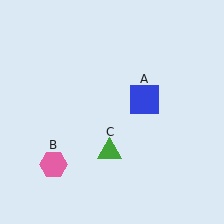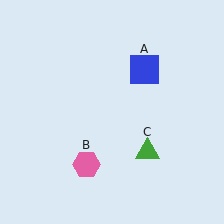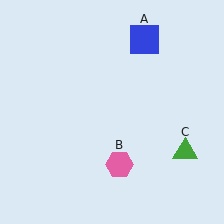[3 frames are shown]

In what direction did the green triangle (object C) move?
The green triangle (object C) moved right.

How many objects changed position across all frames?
3 objects changed position: blue square (object A), pink hexagon (object B), green triangle (object C).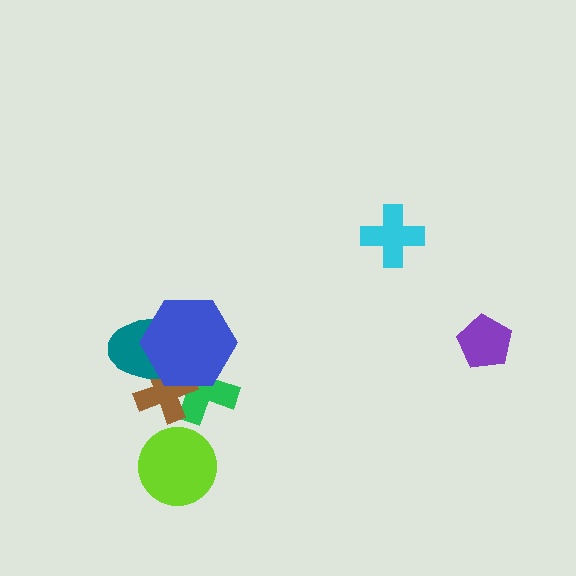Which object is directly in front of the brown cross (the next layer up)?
The teal ellipse is directly in front of the brown cross.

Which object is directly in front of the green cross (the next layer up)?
The brown cross is directly in front of the green cross.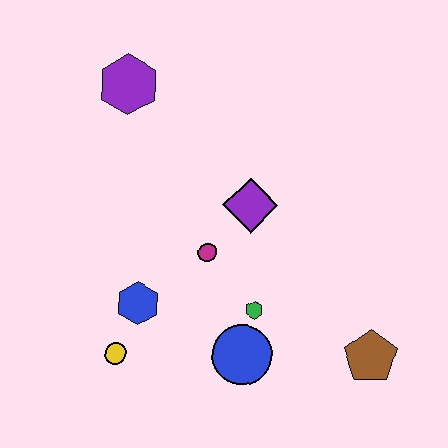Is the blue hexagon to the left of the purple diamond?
Yes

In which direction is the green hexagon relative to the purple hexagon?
The green hexagon is below the purple hexagon.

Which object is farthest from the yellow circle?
The purple hexagon is farthest from the yellow circle.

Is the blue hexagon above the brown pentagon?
Yes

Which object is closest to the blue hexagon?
The yellow circle is closest to the blue hexagon.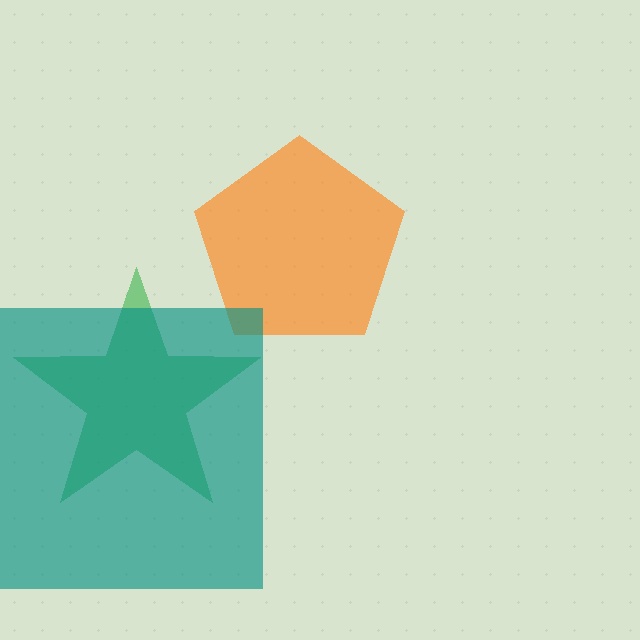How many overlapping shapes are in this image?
There are 3 overlapping shapes in the image.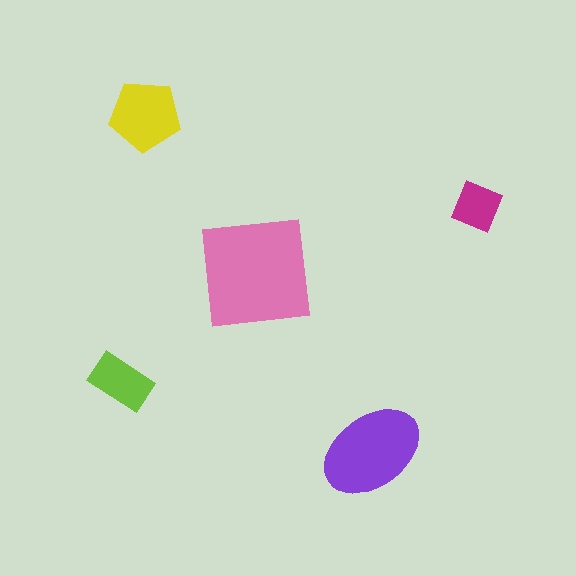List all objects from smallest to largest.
The magenta diamond, the lime rectangle, the yellow pentagon, the purple ellipse, the pink square.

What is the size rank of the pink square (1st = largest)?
1st.